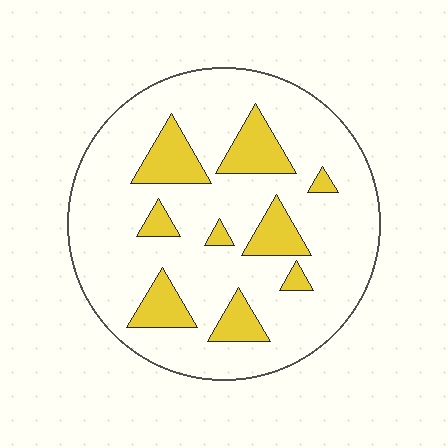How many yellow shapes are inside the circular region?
9.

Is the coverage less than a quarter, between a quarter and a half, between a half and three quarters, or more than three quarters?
Less than a quarter.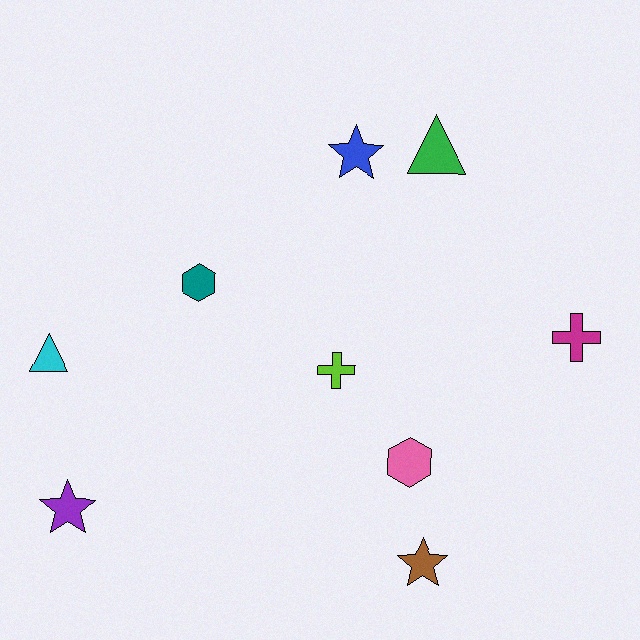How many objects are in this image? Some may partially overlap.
There are 9 objects.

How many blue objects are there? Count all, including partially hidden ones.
There is 1 blue object.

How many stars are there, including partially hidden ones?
There are 3 stars.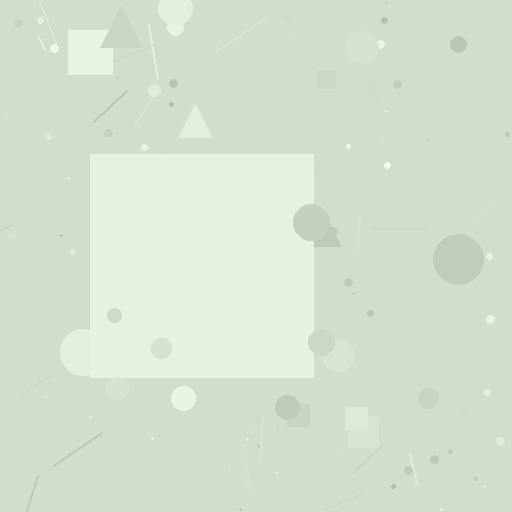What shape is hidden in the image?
A square is hidden in the image.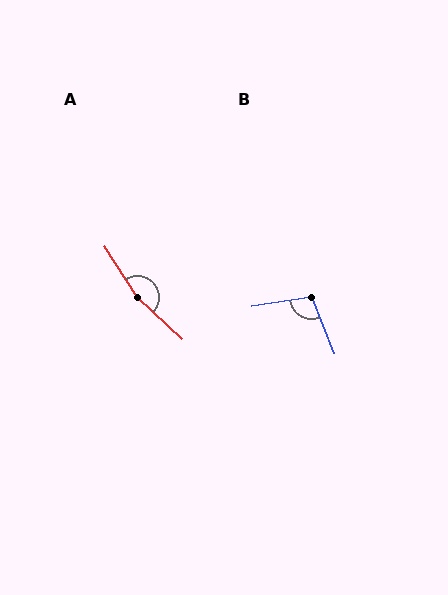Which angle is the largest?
A, at approximately 165 degrees.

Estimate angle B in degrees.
Approximately 104 degrees.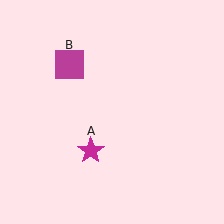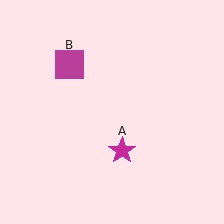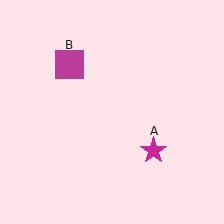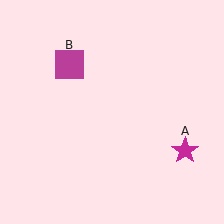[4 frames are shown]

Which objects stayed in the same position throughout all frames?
Magenta square (object B) remained stationary.